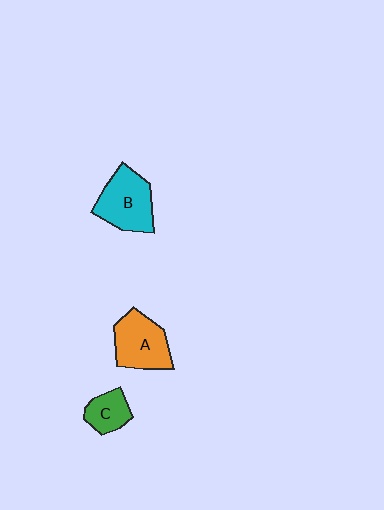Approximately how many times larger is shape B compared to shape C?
Approximately 1.9 times.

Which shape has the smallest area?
Shape C (green).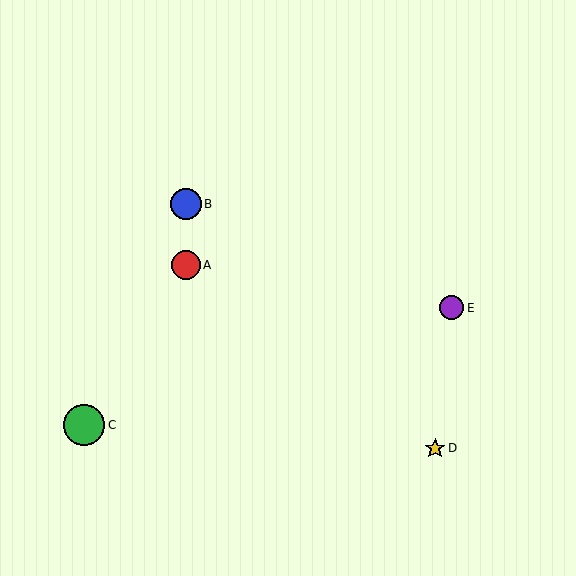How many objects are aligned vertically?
2 objects (A, B) are aligned vertically.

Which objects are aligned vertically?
Objects A, B are aligned vertically.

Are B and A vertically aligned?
Yes, both are at x≈186.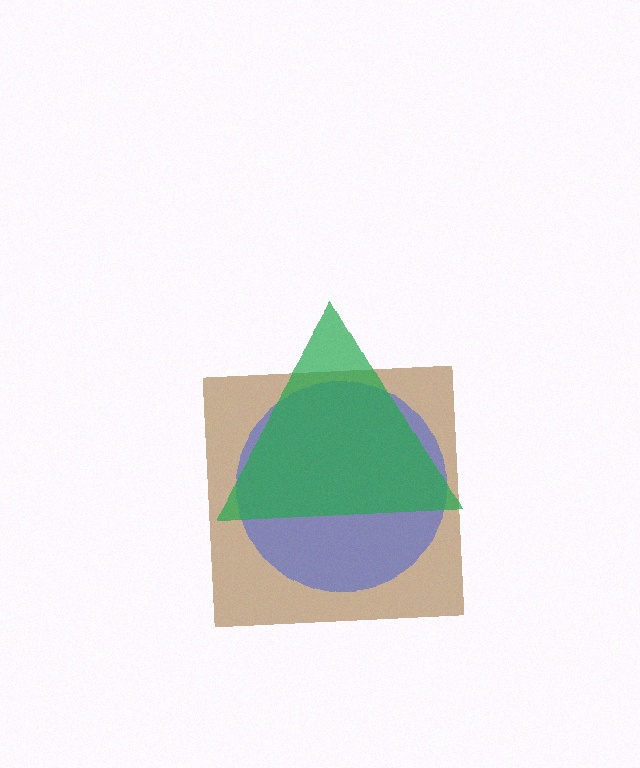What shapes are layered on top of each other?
The layered shapes are: a brown square, a blue circle, a green triangle.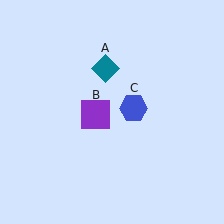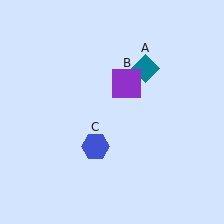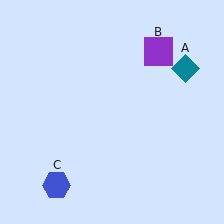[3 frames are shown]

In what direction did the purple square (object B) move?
The purple square (object B) moved up and to the right.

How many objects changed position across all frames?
3 objects changed position: teal diamond (object A), purple square (object B), blue hexagon (object C).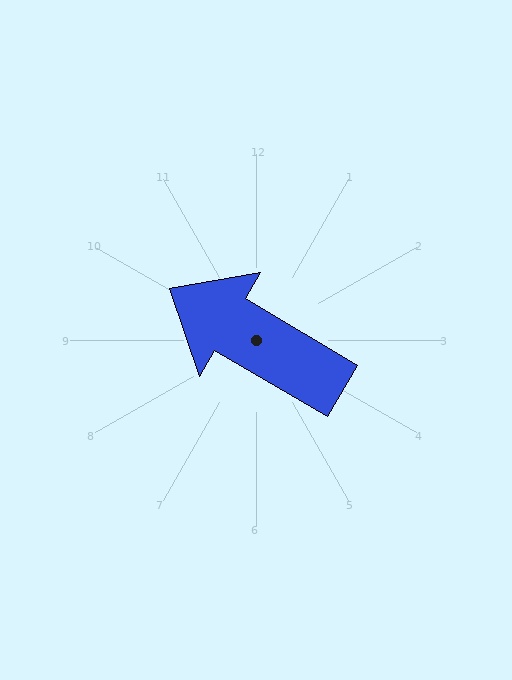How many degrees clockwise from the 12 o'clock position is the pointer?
Approximately 301 degrees.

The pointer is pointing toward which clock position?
Roughly 10 o'clock.